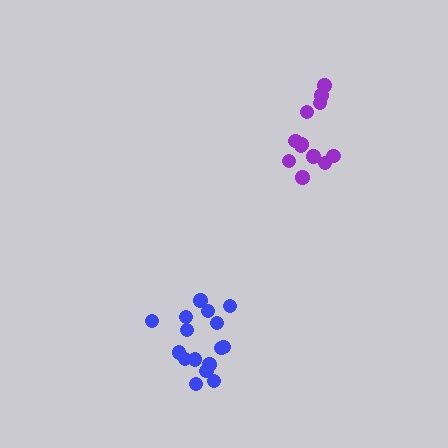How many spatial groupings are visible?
There are 2 spatial groupings.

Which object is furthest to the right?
The purple cluster is rightmost.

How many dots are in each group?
Group 1: 12 dots, Group 2: 16 dots (28 total).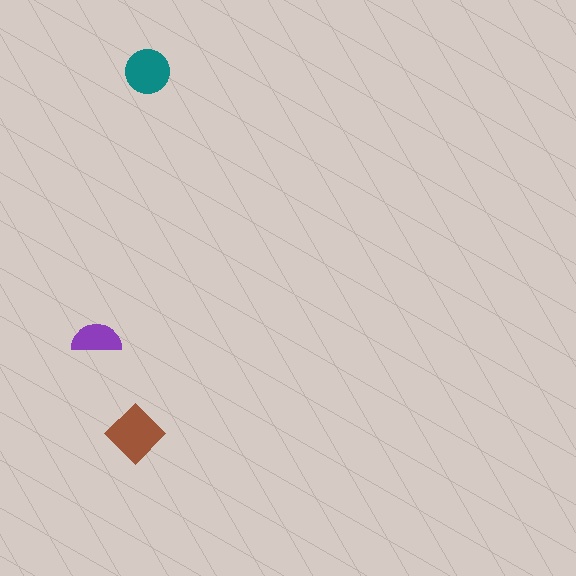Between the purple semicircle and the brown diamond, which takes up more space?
The brown diamond.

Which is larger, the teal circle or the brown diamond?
The brown diamond.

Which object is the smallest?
The purple semicircle.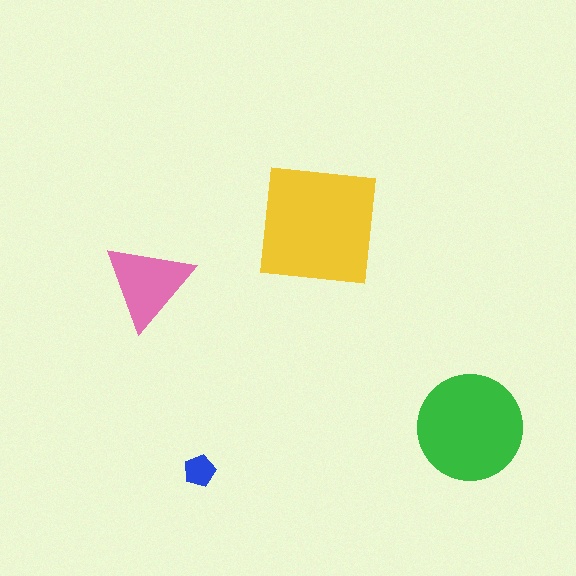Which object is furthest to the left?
The pink triangle is leftmost.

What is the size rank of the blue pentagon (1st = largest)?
4th.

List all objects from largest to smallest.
The yellow square, the green circle, the pink triangle, the blue pentagon.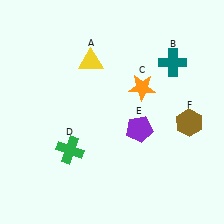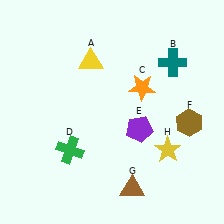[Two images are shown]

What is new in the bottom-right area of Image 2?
A brown triangle (G) was added in the bottom-right area of Image 2.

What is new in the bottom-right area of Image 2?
A yellow star (H) was added in the bottom-right area of Image 2.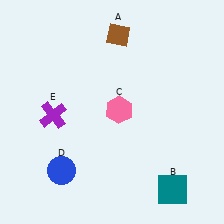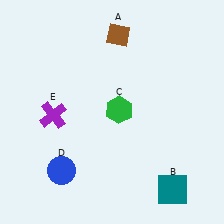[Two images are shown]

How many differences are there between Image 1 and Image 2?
There is 1 difference between the two images.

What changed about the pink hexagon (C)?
In Image 1, C is pink. In Image 2, it changed to green.